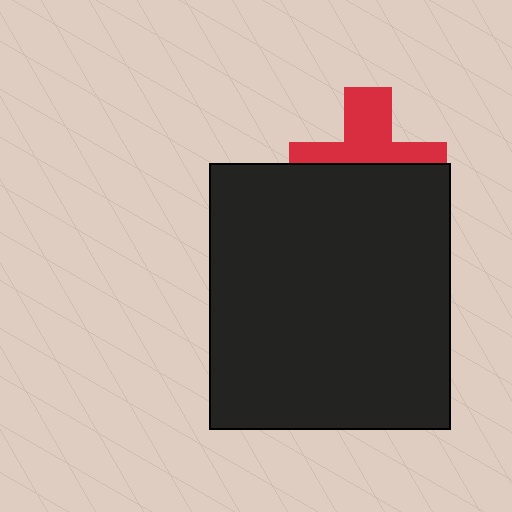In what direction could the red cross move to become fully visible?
The red cross could move up. That would shift it out from behind the black rectangle entirely.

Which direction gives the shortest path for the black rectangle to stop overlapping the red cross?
Moving down gives the shortest separation.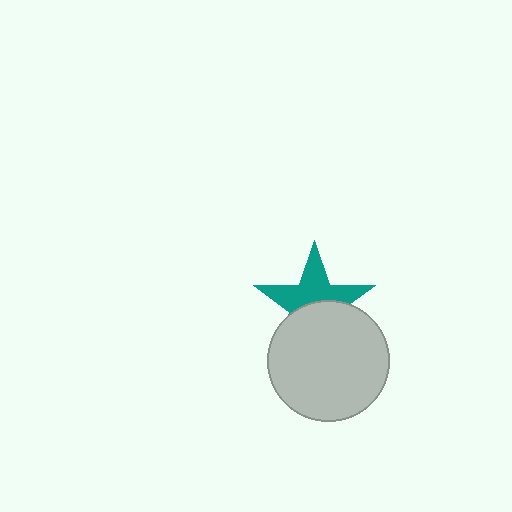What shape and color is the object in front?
The object in front is a light gray circle.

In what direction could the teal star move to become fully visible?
The teal star could move up. That would shift it out from behind the light gray circle entirely.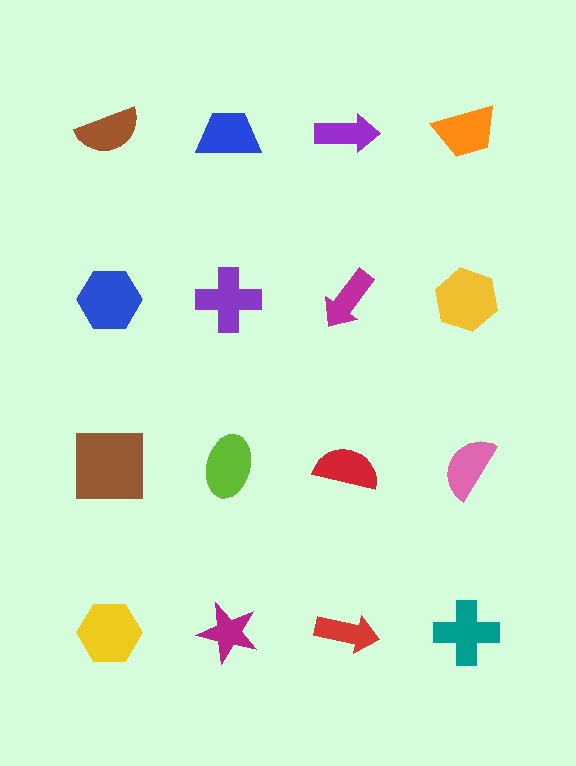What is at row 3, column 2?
A lime ellipse.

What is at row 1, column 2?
A blue trapezoid.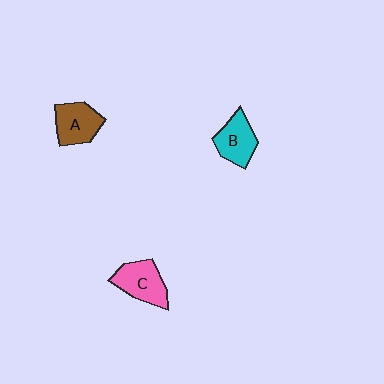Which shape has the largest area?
Shape C (pink).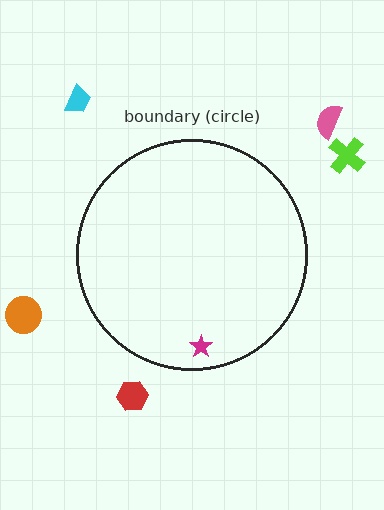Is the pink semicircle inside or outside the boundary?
Outside.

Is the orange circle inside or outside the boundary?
Outside.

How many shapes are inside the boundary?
1 inside, 5 outside.